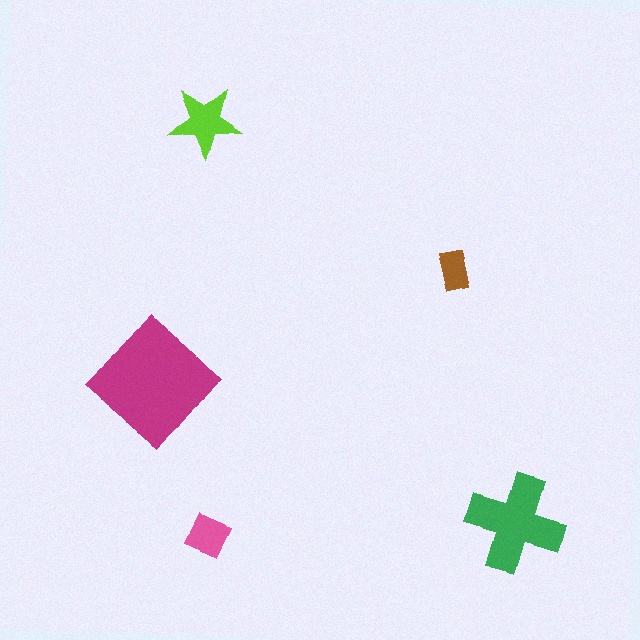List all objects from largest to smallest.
The magenta diamond, the green cross, the lime star, the pink diamond, the brown rectangle.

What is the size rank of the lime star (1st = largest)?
3rd.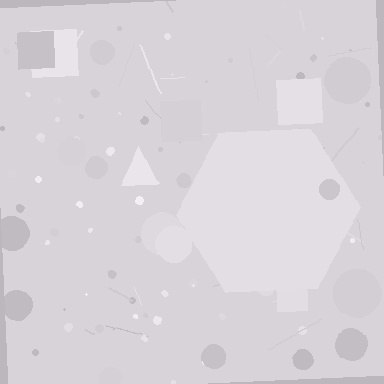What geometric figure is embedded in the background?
A hexagon is embedded in the background.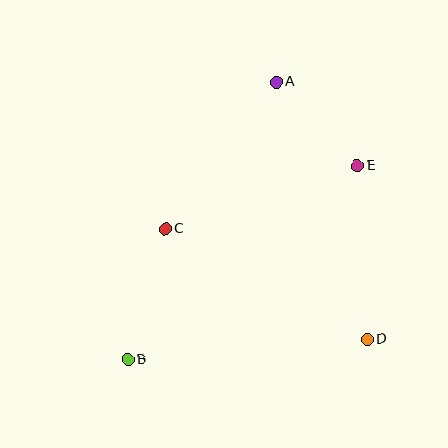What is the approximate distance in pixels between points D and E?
The distance between D and E is approximately 174 pixels.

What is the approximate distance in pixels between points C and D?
The distance between C and D is approximately 231 pixels.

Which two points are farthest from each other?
Points A and B are farthest from each other.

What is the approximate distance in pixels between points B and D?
The distance between B and D is approximately 240 pixels.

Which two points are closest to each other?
Points A and E are closest to each other.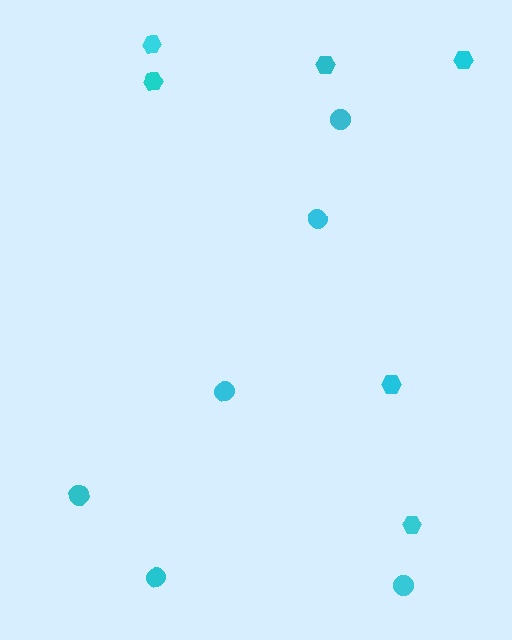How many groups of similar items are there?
There are 2 groups: one group of hexagons (6) and one group of circles (6).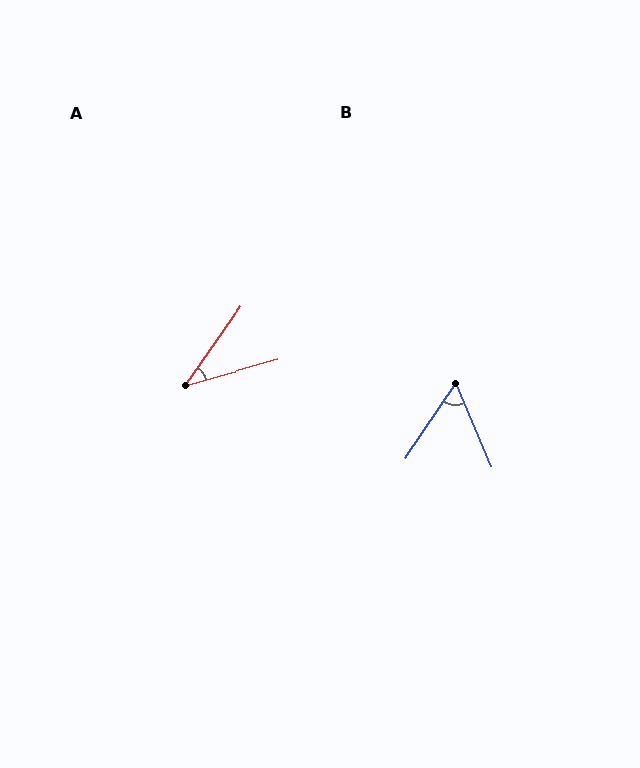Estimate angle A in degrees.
Approximately 39 degrees.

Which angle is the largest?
B, at approximately 57 degrees.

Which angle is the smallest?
A, at approximately 39 degrees.